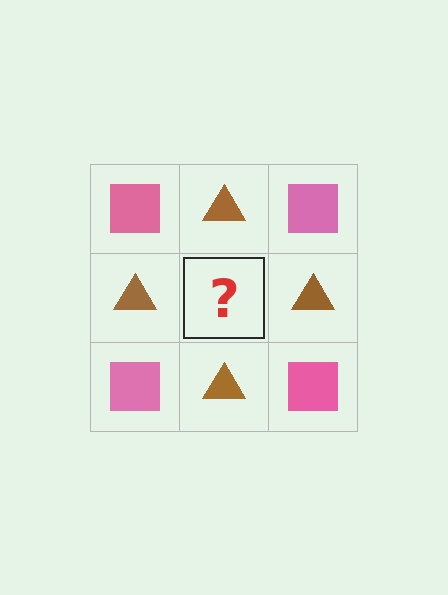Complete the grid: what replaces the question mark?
The question mark should be replaced with a pink square.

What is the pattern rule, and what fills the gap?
The rule is that it alternates pink square and brown triangle in a checkerboard pattern. The gap should be filled with a pink square.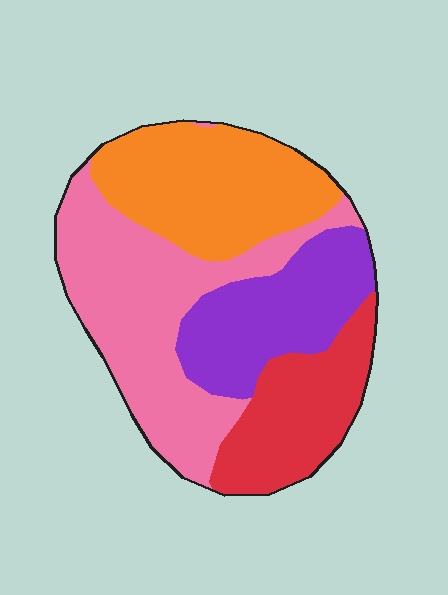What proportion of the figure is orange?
Orange covers about 25% of the figure.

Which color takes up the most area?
Pink, at roughly 35%.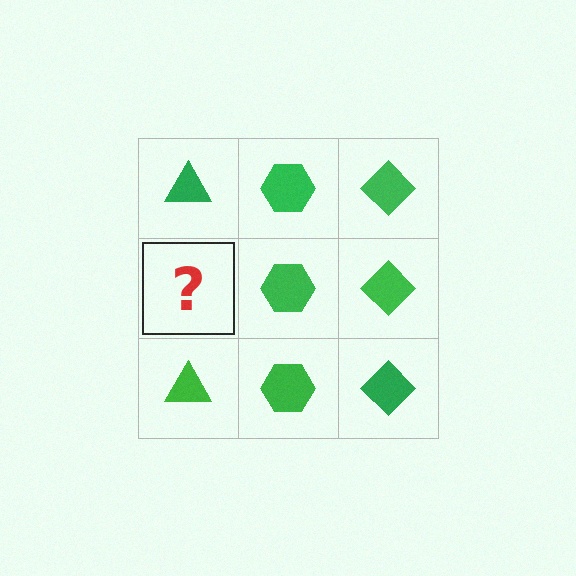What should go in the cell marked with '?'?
The missing cell should contain a green triangle.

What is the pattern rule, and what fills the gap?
The rule is that each column has a consistent shape. The gap should be filled with a green triangle.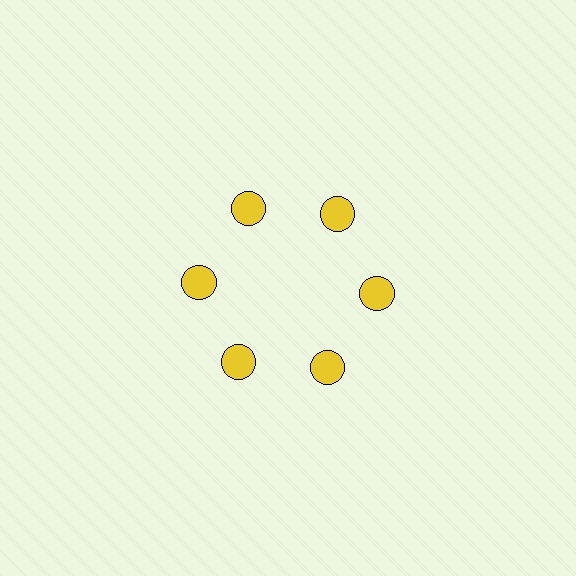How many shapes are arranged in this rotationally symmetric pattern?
There are 6 shapes, arranged in 6 groups of 1.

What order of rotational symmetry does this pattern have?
This pattern has 6-fold rotational symmetry.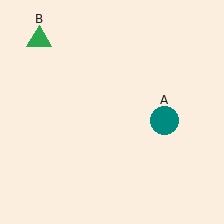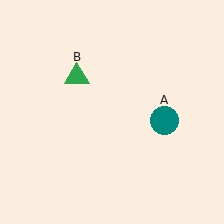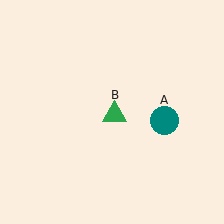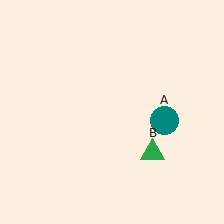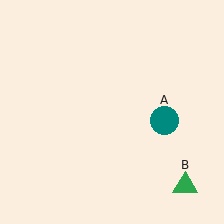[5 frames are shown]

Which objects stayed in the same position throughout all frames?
Teal circle (object A) remained stationary.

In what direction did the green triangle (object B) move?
The green triangle (object B) moved down and to the right.